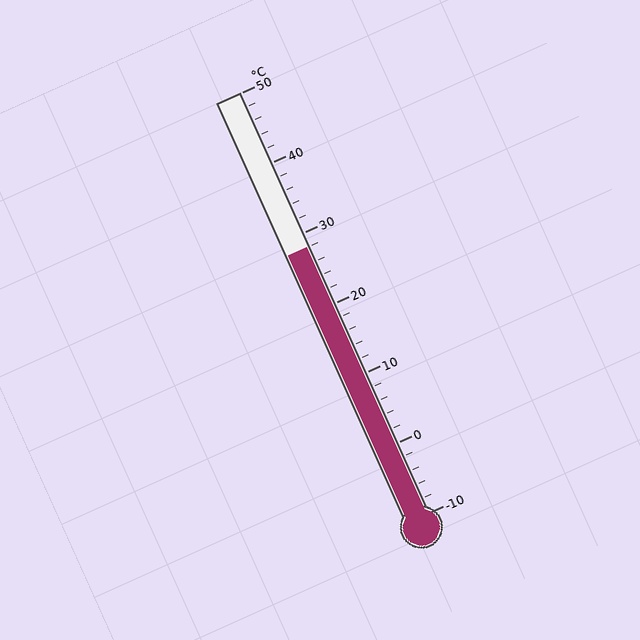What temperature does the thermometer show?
The thermometer shows approximately 28°C.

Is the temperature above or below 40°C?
The temperature is below 40°C.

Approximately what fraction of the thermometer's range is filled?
The thermometer is filled to approximately 65% of its range.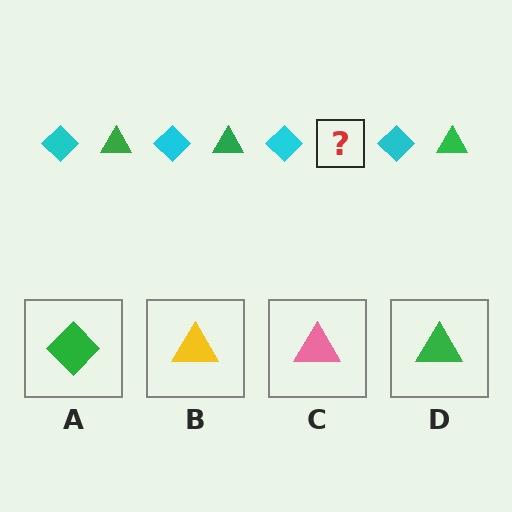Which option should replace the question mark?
Option D.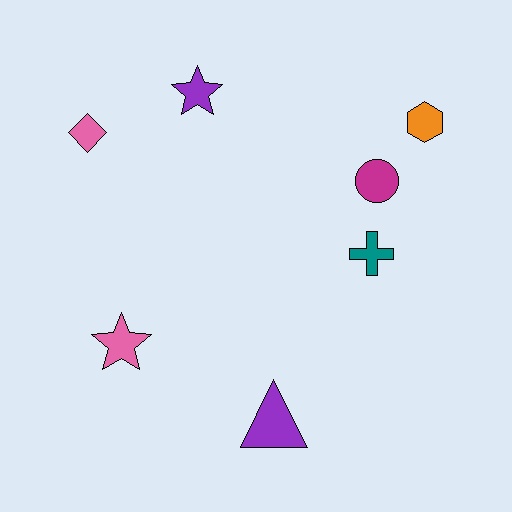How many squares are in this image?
There are no squares.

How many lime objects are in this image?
There are no lime objects.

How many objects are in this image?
There are 7 objects.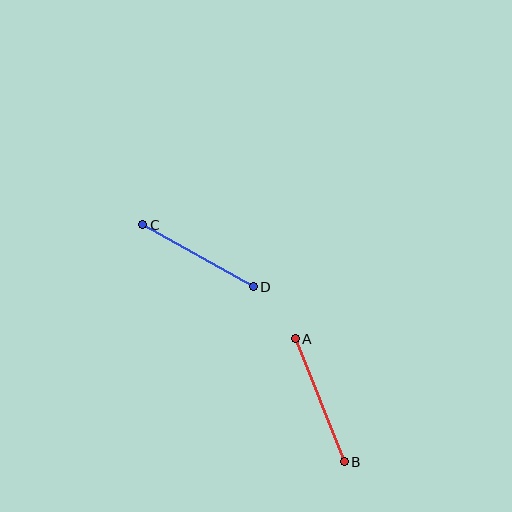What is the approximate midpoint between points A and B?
The midpoint is at approximately (320, 400) pixels.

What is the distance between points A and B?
The distance is approximately 133 pixels.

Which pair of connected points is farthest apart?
Points A and B are farthest apart.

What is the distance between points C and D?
The distance is approximately 127 pixels.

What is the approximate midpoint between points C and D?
The midpoint is at approximately (198, 256) pixels.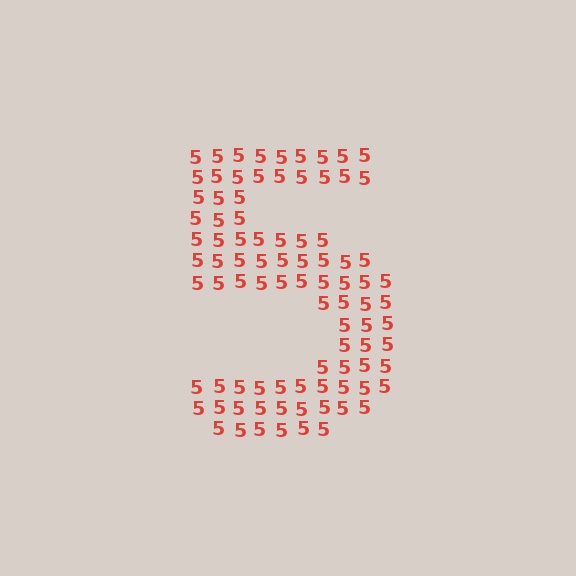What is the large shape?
The large shape is the digit 5.